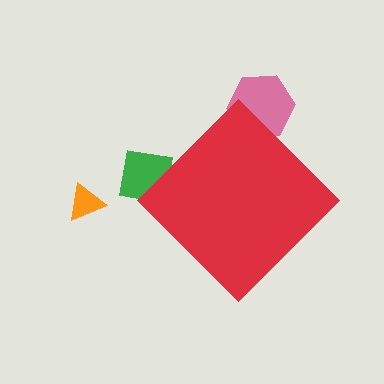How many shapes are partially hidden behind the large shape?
2 shapes are partially hidden.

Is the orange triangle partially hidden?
No, the orange triangle is fully visible.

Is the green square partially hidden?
Yes, the green square is partially hidden behind the red diamond.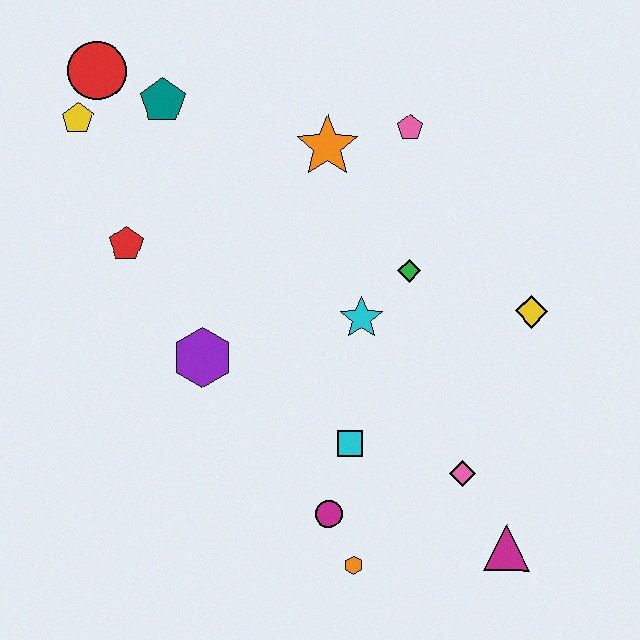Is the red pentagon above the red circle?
No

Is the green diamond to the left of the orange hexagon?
No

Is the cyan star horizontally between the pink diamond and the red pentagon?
Yes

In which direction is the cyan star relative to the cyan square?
The cyan star is above the cyan square.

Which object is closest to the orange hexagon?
The magenta circle is closest to the orange hexagon.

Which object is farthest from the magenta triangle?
The red circle is farthest from the magenta triangle.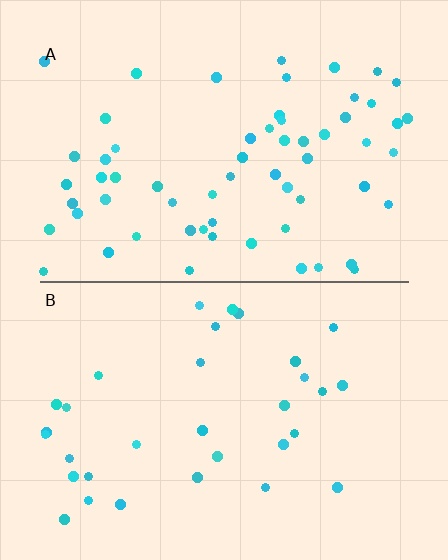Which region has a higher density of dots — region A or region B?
A (the top).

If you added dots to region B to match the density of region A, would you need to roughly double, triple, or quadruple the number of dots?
Approximately double.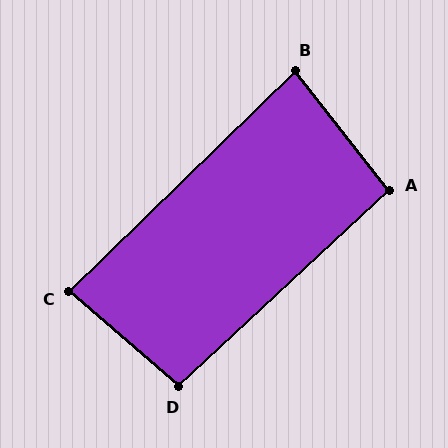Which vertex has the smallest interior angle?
B, at approximately 84 degrees.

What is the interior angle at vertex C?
Approximately 85 degrees (approximately right).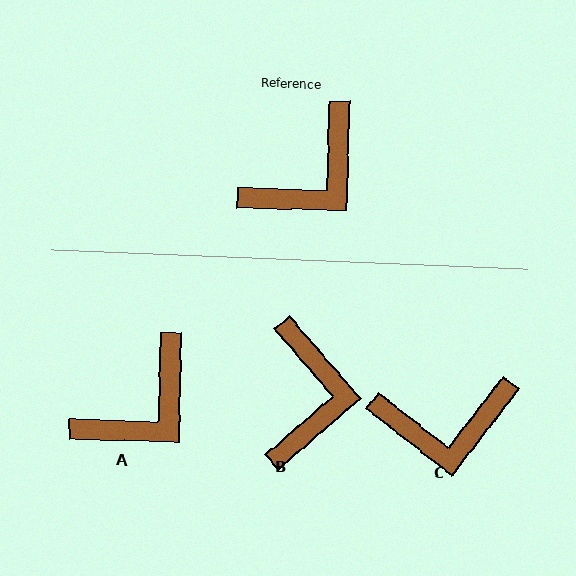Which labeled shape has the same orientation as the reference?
A.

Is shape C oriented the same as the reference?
No, it is off by about 36 degrees.